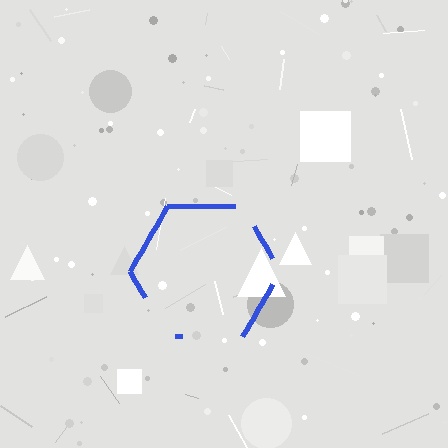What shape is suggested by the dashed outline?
The dashed outline suggests a hexagon.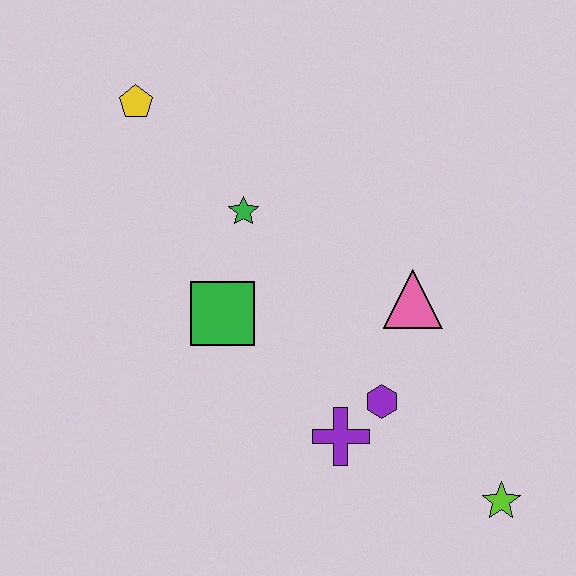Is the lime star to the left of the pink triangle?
No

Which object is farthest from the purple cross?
The yellow pentagon is farthest from the purple cross.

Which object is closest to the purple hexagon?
The purple cross is closest to the purple hexagon.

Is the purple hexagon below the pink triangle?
Yes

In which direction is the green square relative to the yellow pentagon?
The green square is below the yellow pentagon.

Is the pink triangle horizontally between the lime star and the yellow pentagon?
Yes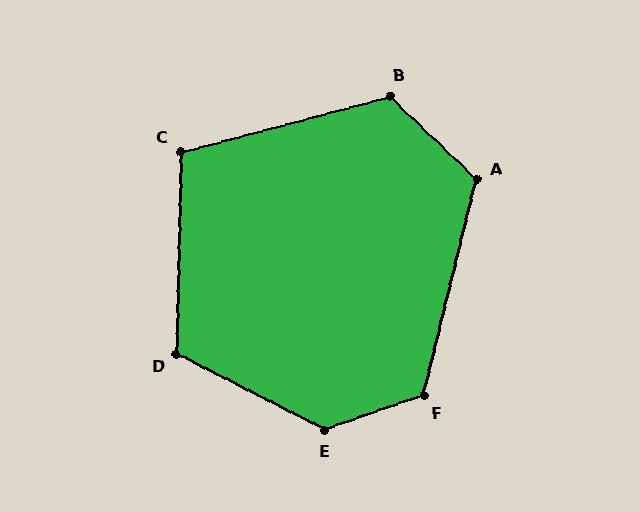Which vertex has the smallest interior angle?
C, at approximately 106 degrees.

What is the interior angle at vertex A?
Approximately 120 degrees (obtuse).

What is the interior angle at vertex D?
Approximately 116 degrees (obtuse).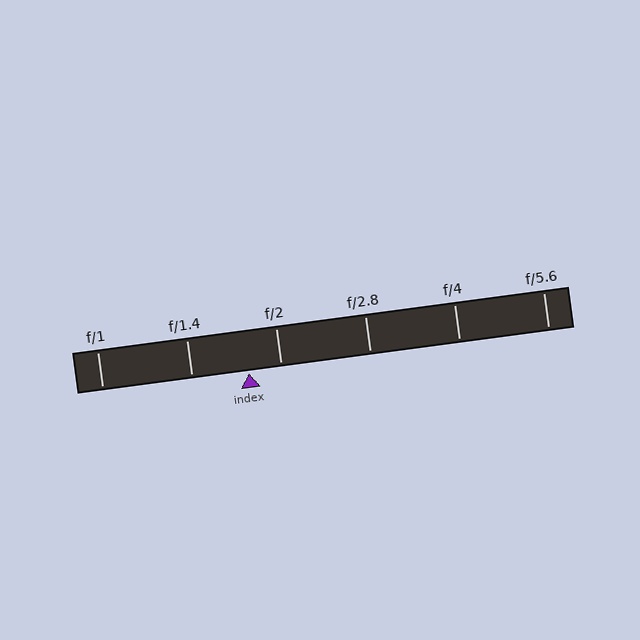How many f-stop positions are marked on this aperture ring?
There are 6 f-stop positions marked.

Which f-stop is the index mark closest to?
The index mark is closest to f/2.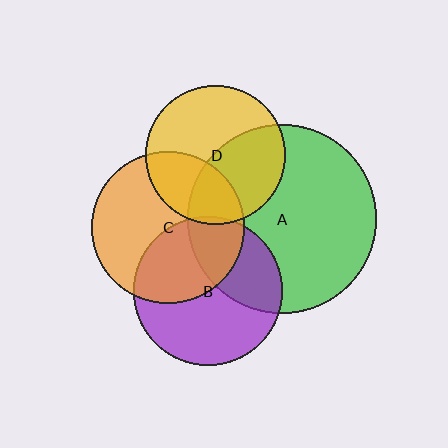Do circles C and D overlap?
Yes.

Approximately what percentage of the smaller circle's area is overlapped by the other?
Approximately 30%.